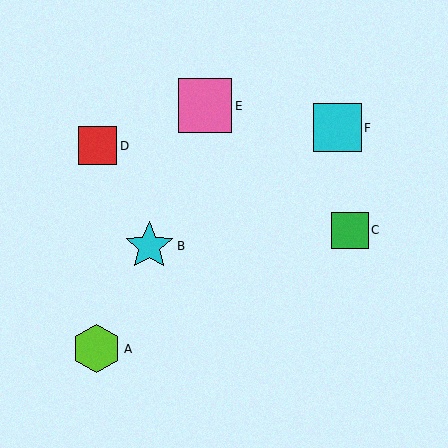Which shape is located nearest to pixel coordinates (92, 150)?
The red square (labeled D) at (98, 146) is nearest to that location.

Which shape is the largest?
The pink square (labeled E) is the largest.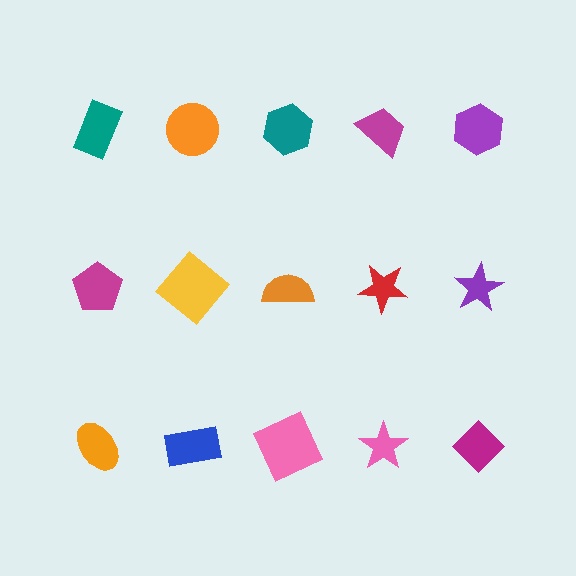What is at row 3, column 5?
A magenta diamond.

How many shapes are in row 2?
5 shapes.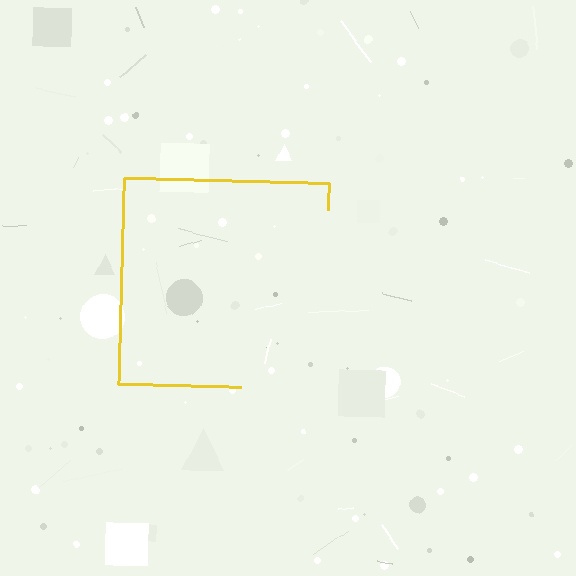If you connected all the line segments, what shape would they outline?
They would outline a square.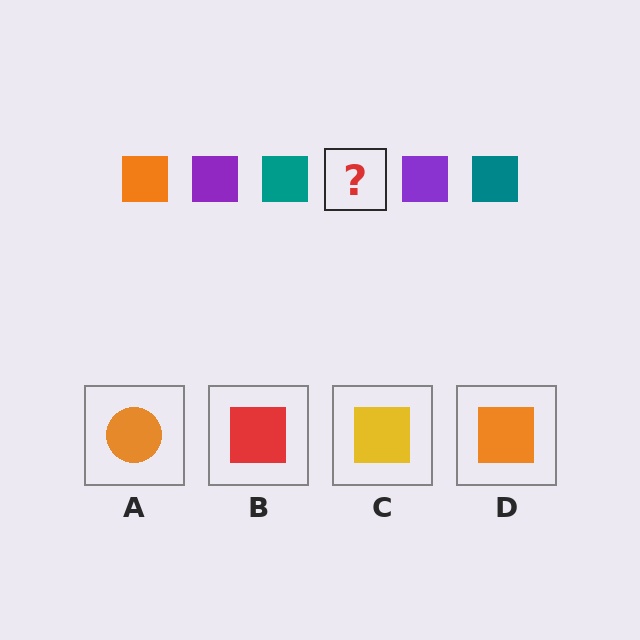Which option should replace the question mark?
Option D.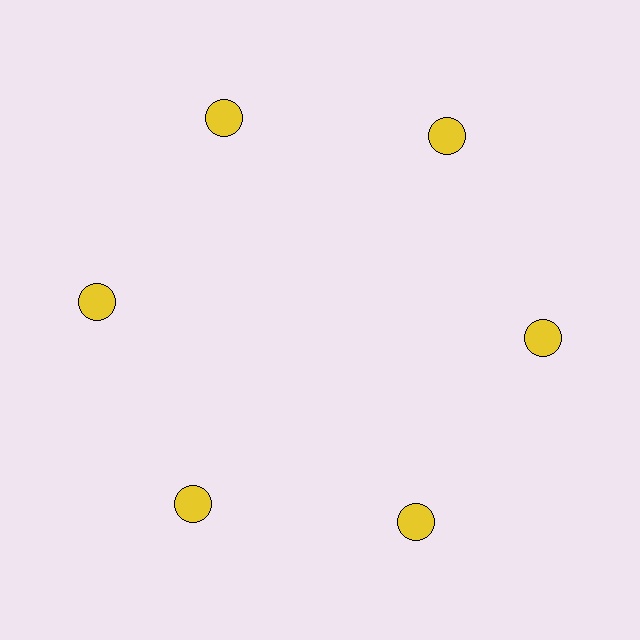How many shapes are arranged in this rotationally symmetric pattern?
There are 6 shapes, arranged in 6 groups of 1.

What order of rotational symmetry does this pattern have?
This pattern has 6-fold rotational symmetry.